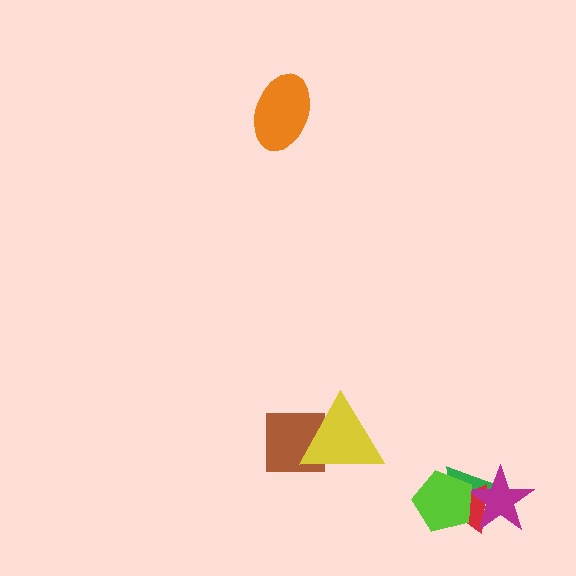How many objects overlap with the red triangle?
3 objects overlap with the red triangle.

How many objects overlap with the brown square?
1 object overlaps with the brown square.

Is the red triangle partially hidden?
Yes, it is partially covered by another shape.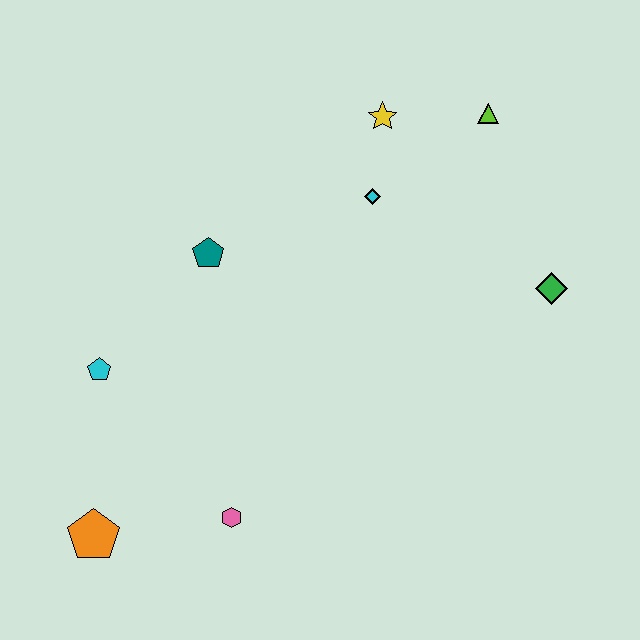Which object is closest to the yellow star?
The cyan diamond is closest to the yellow star.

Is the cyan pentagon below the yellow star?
Yes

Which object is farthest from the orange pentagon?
The lime triangle is farthest from the orange pentagon.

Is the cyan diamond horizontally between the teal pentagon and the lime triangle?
Yes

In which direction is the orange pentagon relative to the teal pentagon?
The orange pentagon is below the teal pentagon.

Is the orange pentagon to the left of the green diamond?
Yes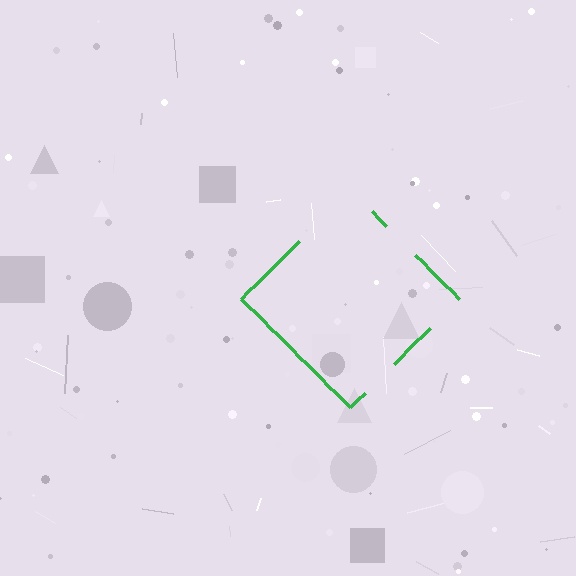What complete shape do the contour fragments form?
The contour fragments form a diamond.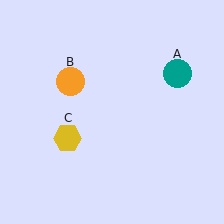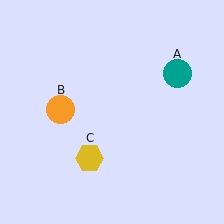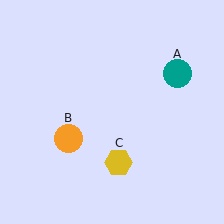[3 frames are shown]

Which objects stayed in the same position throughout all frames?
Teal circle (object A) remained stationary.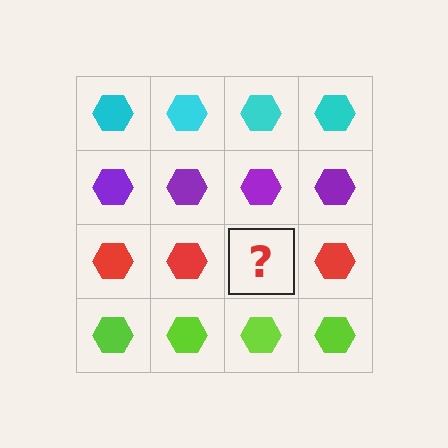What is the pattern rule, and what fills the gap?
The rule is that each row has a consistent color. The gap should be filled with a red hexagon.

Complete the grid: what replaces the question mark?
The question mark should be replaced with a red hexagon.